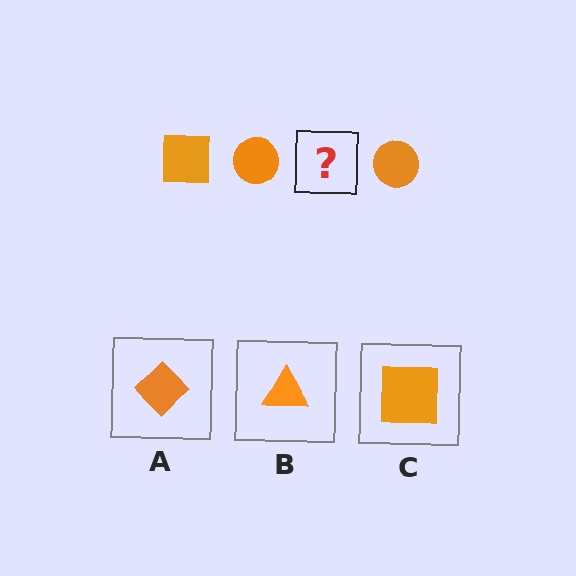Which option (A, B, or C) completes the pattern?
C.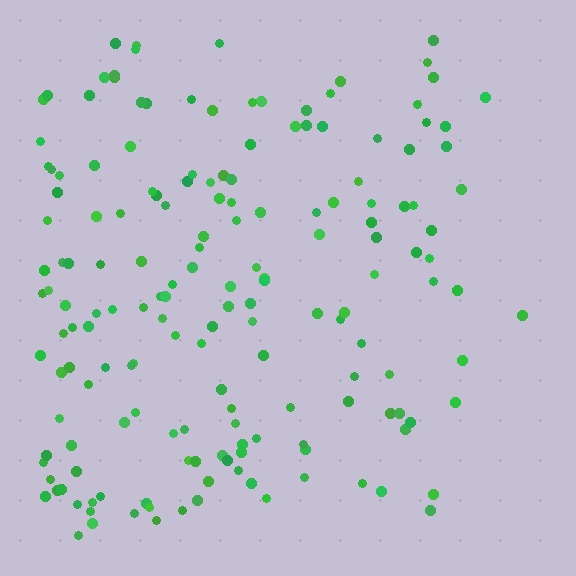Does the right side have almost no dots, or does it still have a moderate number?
Still a moderate number, just noticeably fewer than the left.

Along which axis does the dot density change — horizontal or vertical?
Horizontal.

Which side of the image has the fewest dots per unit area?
The right.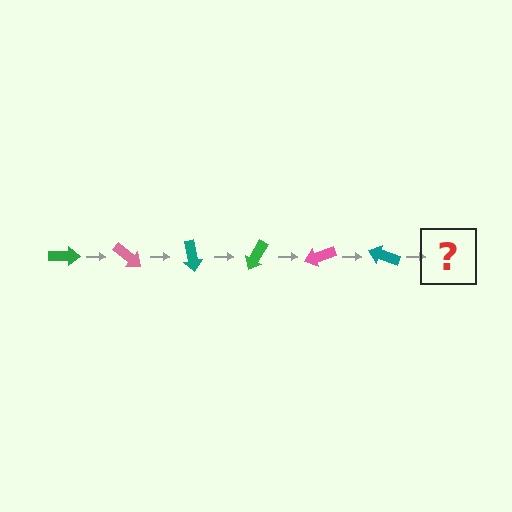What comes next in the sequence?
The next element should be a green arrow, rotated 240 degrees from the start.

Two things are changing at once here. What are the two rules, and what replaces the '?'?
The two rules are that it rotates 40 degrees each step and the color cycles through green, pink, and teal. The '?' should be a green arrow, rotated 240 degrees from the start.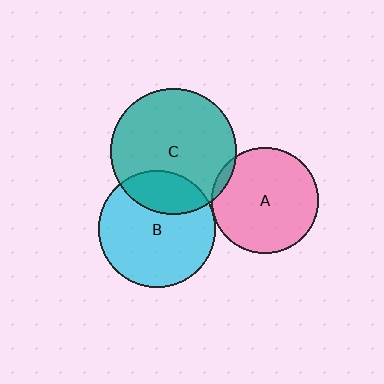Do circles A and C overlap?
Yes.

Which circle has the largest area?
Circle C (teal).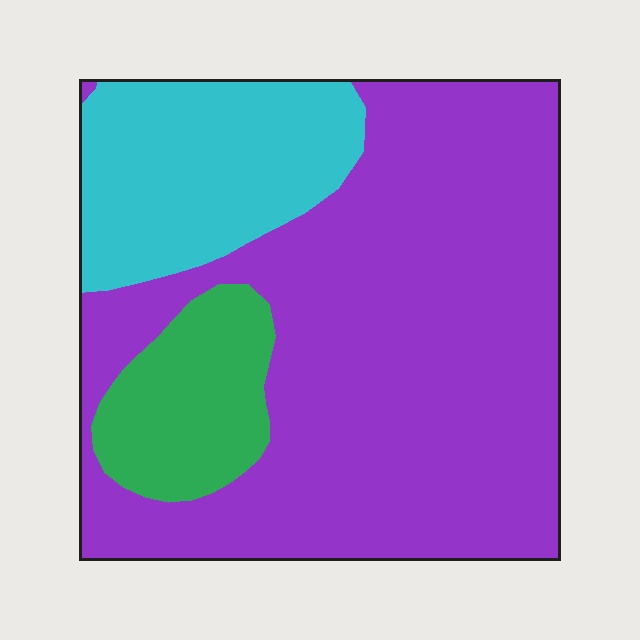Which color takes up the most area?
Purple, at roughly 65%.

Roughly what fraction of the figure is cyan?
Cyan covers around 20% of the figure.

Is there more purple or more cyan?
Purple.